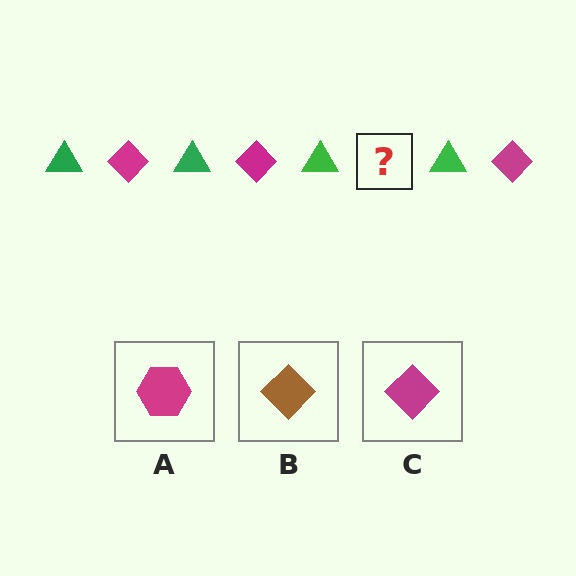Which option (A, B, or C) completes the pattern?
C.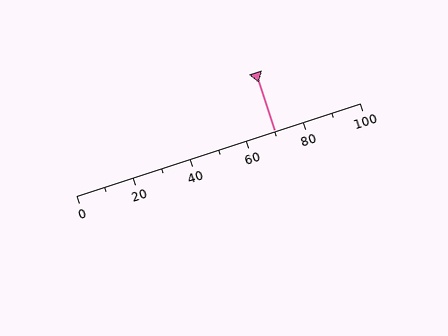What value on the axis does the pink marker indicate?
The marker indicates approximately 70.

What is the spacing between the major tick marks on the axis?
The major ticks are spaced 20 apart.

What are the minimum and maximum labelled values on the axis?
The axis runs from 0 to 100.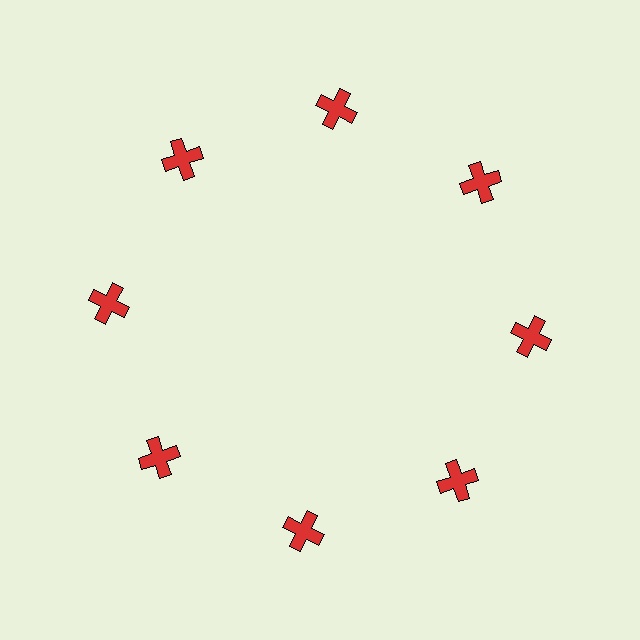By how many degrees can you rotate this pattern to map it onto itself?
The pattern maps onto itself every 45 degrees of rotation.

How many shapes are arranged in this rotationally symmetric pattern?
There are 8 shapes, arranged in 8 groups of 1.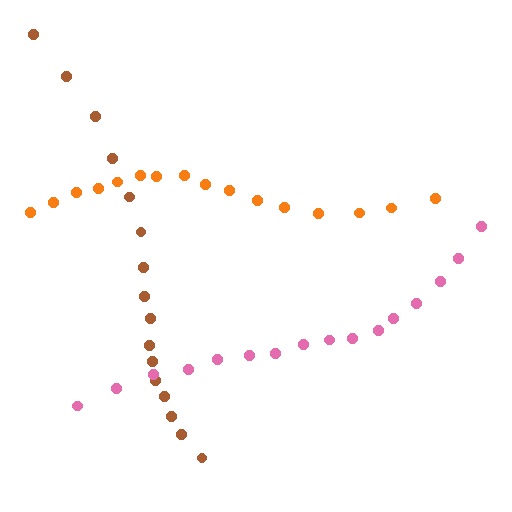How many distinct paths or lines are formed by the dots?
There are 3 distinct paths.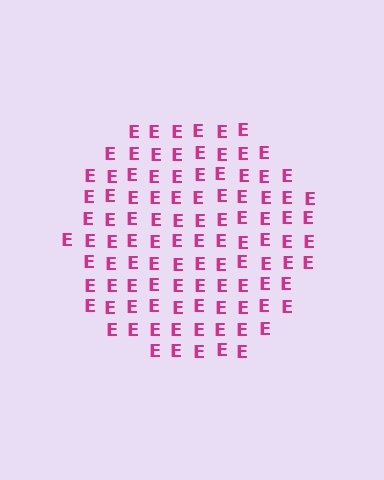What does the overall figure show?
The overall figure shows a circle.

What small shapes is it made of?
It is made of small letter E's.